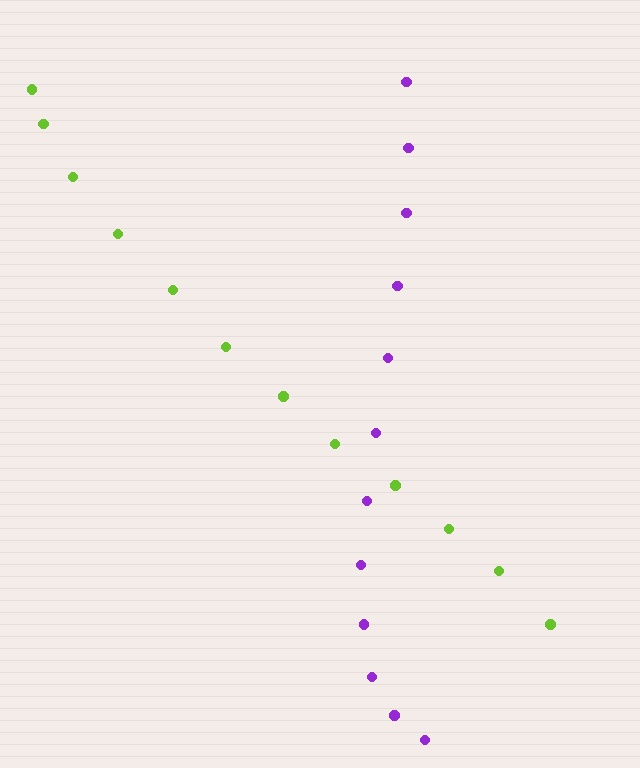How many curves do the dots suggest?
There are 2 distinct paths.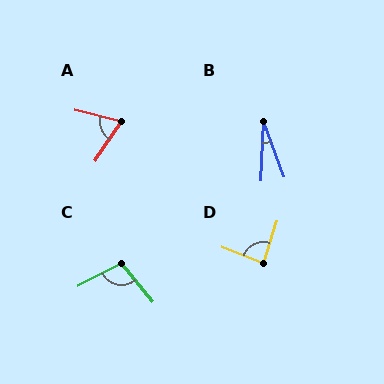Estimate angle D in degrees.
Approximately 87 degrees.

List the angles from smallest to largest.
B (22°), A (70°), D (87°), C (103°).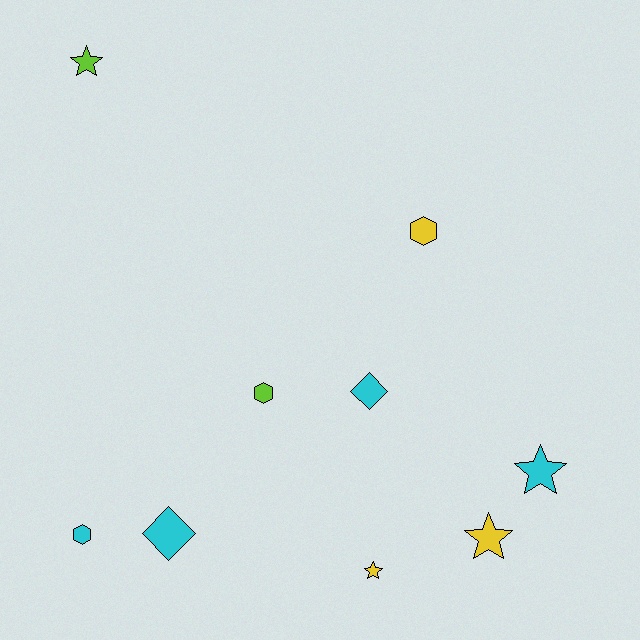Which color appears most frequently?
Cyan, with 4 objects.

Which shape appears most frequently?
Star, with 4 objects.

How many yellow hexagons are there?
There is 1 yellow hexagon.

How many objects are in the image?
There are 9 objects.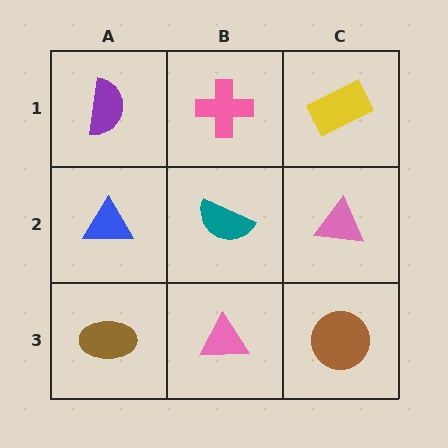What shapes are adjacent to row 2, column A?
A purple semicircle (row 1, column A), a brown ellipse (row 3, column A), a teal semicircle (row 2, column B).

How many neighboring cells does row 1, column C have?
2.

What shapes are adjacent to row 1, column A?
A blue triangle (row 2, column A), a pink cross (row 1, column B).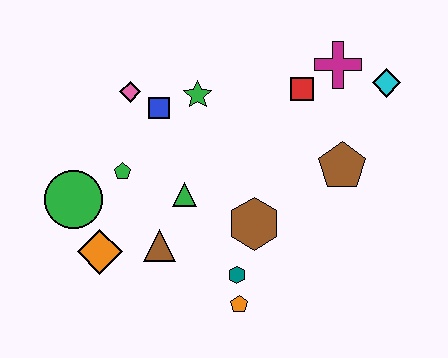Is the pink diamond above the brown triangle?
Yes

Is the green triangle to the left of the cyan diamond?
Yes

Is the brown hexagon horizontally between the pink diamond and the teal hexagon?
No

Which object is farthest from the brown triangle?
The cyan diamond is farthest from the brown triangle.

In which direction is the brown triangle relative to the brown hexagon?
The brown triangle is to the left of the brown hexagon.